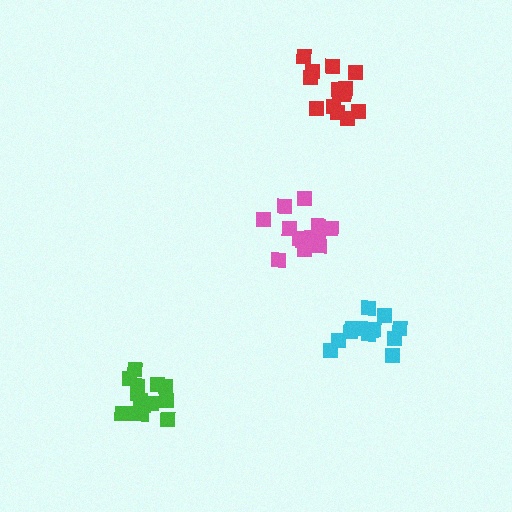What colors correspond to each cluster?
The clusters are colored: pink, cyan, green, red.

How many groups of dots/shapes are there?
There are 4 groups.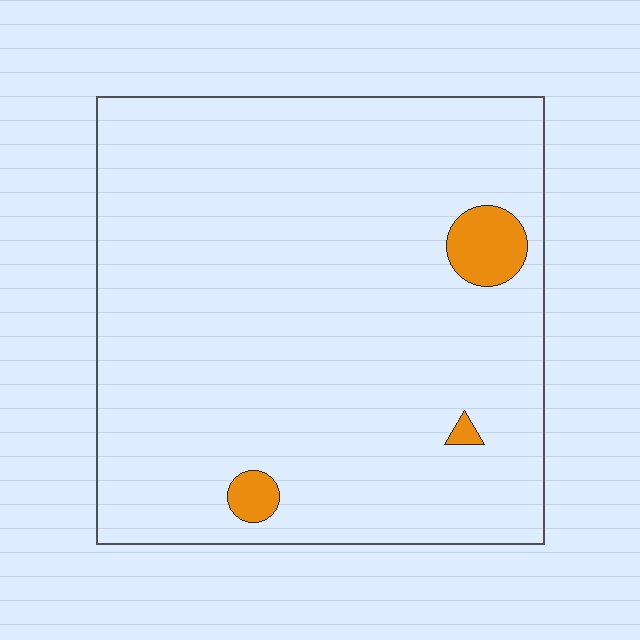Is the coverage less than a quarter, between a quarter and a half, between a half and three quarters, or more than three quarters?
Less than a quarter.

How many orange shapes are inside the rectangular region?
3.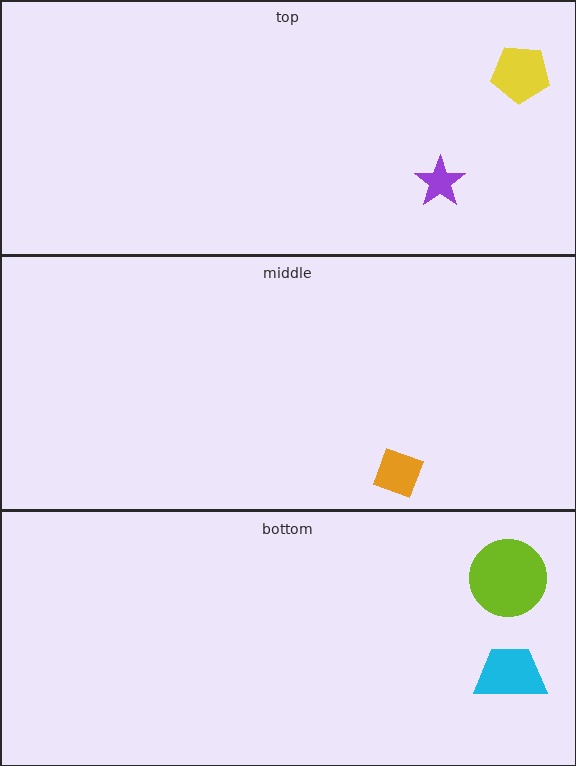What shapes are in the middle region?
The orange diamond.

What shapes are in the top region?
The yellow pentagon, the purple star.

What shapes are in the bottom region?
The cyan trapezoid, the lime circle.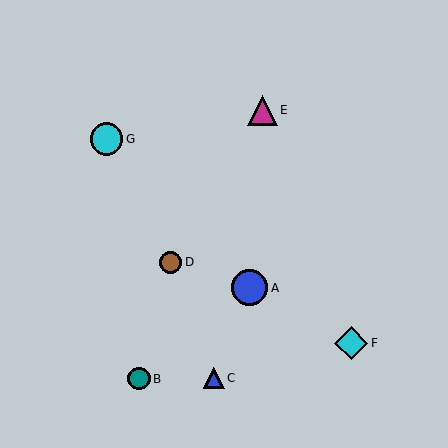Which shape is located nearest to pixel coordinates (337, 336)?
The cyan diamond (labeled F) at (351, 343) is nearest to that location.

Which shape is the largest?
The blue circle (labeled A) is the largest.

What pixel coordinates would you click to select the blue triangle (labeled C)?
Click at (214, 378) to select the blue triangle C.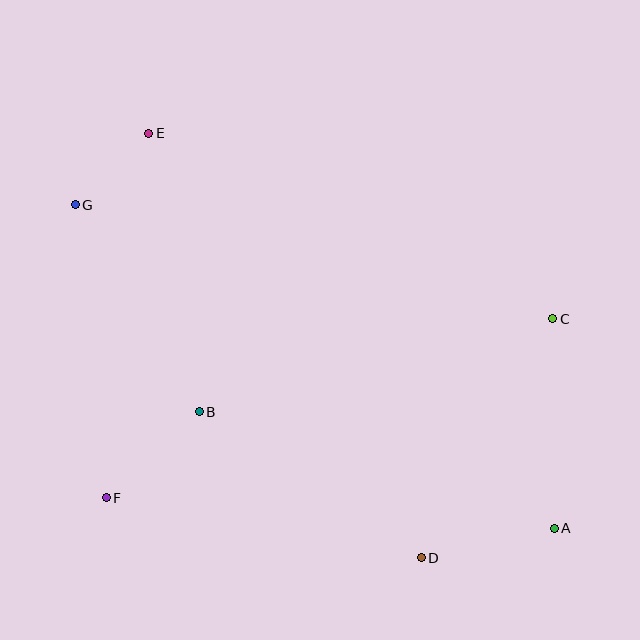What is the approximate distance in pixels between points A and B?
The distance between A and B is approximately 374 pixels.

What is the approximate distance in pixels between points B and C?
The distance between B and C is approximately 366 pixels.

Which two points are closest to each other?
Points E and G are closest to each other.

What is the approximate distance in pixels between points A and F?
The distance between A and F is approximately 449 pixels.